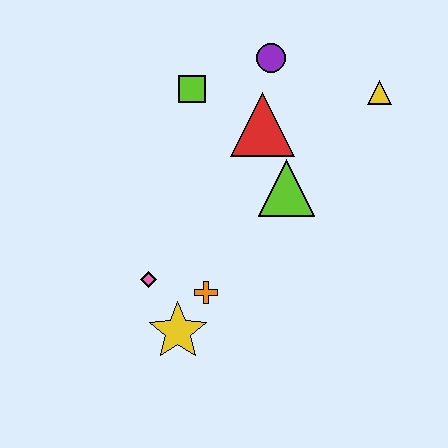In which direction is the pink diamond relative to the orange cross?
The pink diamond is to the left of the orange cross.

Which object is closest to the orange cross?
The yellow star is closest to the orange cross.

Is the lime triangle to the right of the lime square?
Yes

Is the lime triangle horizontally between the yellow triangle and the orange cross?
Yes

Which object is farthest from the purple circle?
The yellow star is farthest from the purple circle.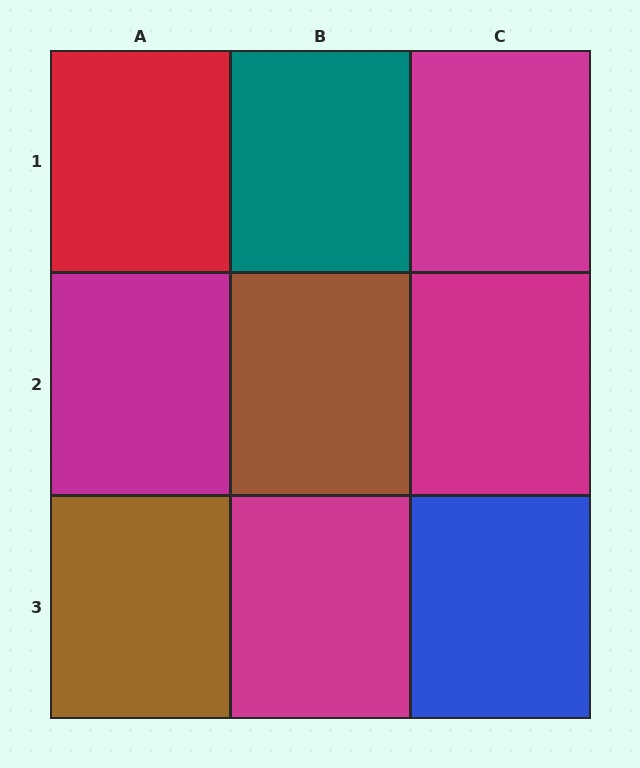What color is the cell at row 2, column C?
Magenta.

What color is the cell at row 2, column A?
Magenta.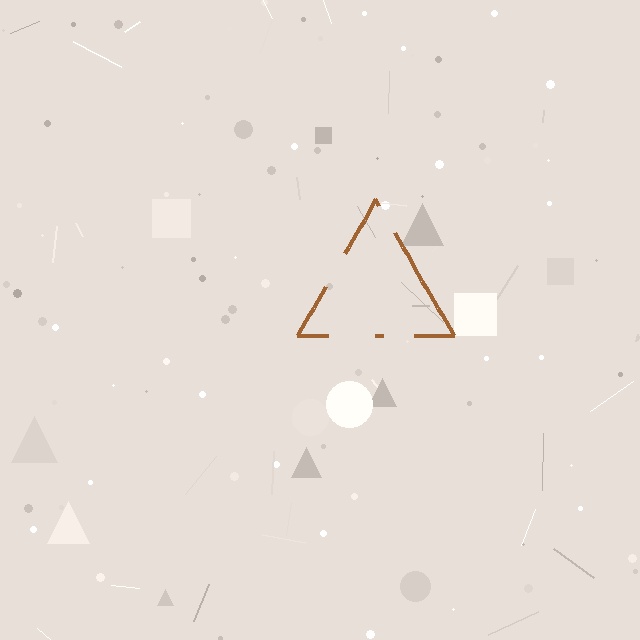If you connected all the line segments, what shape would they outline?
They would outline a triangle.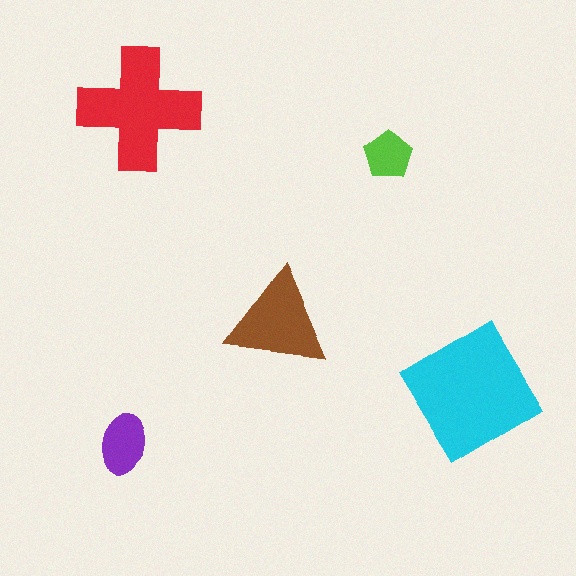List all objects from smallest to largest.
The lime pentagon, the purple ellipse, the brown triangle, the red cross, the cyan diamond.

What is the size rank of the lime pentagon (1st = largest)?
5th.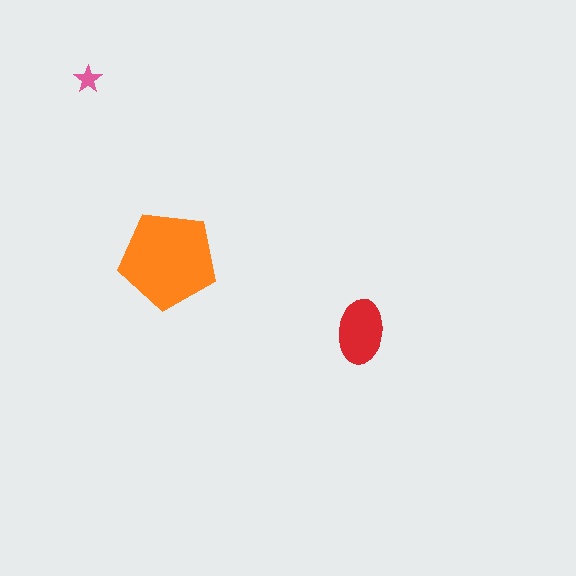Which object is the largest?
The orange pentagon.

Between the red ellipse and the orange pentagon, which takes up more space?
The orange pentagon.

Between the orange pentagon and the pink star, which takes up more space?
The orange pentagon.